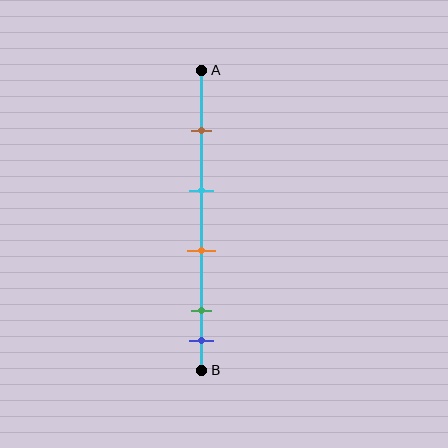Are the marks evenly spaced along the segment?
No, the marks are not evenly spaced.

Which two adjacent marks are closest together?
The green and blue marks are the closest adjacent pair.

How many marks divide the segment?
There are 5 marks dividing the segment.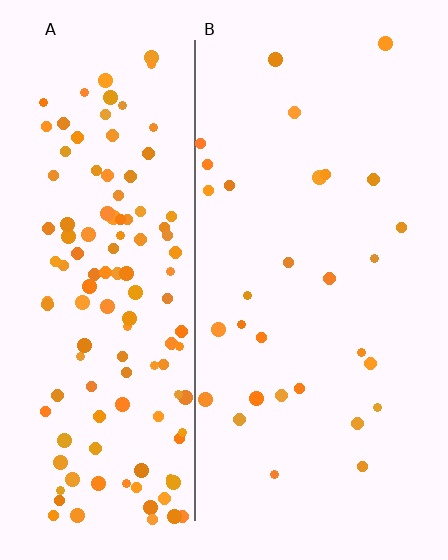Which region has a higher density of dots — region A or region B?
A (the left).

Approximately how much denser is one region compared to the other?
Approximately 4.4× — region A over region B.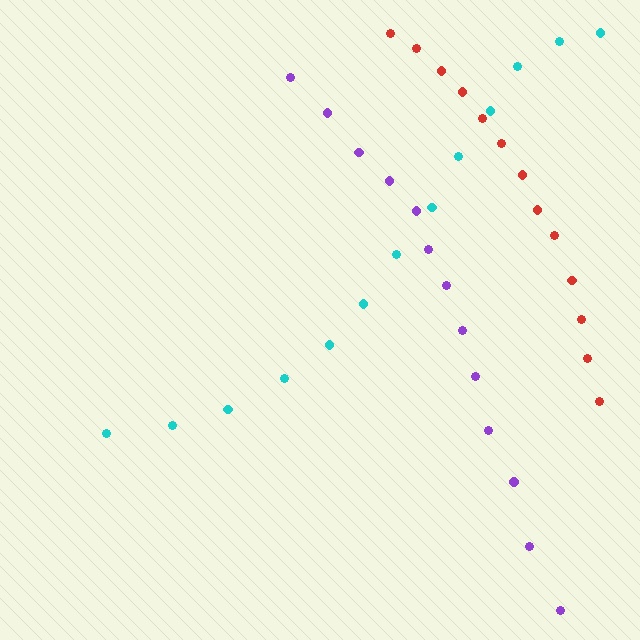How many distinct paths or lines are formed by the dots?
There are 3 distinct paths.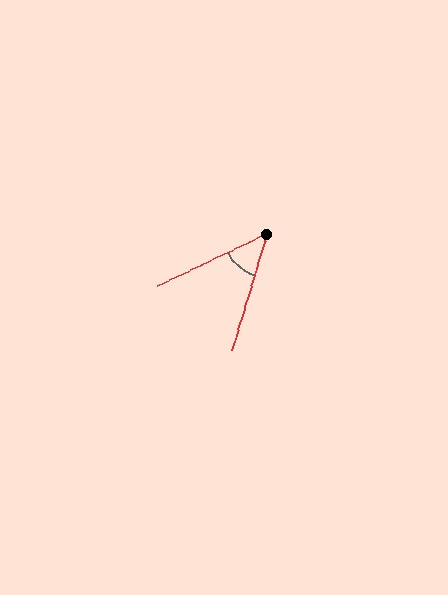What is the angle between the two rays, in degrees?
Approximately 48 degrees.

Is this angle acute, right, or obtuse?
It is acute.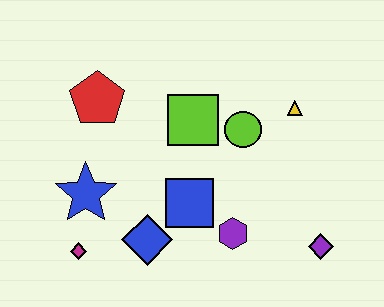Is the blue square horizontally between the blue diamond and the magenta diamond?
No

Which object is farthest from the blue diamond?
The yellow triangle is farthest from the blue diamond.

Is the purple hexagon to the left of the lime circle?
Yes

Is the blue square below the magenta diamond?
No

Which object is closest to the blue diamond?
The blue square is closest to the blue diamond.